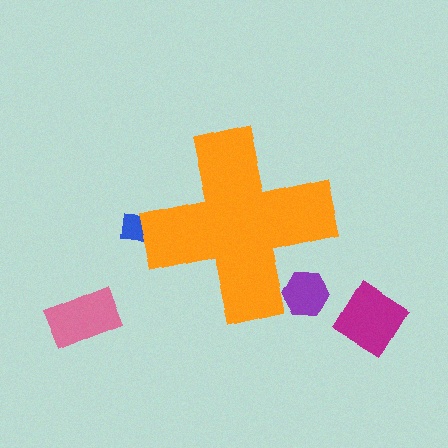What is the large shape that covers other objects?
An orange cross.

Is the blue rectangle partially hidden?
Yes, the blue rectangle is partially hidden behind the orange cross.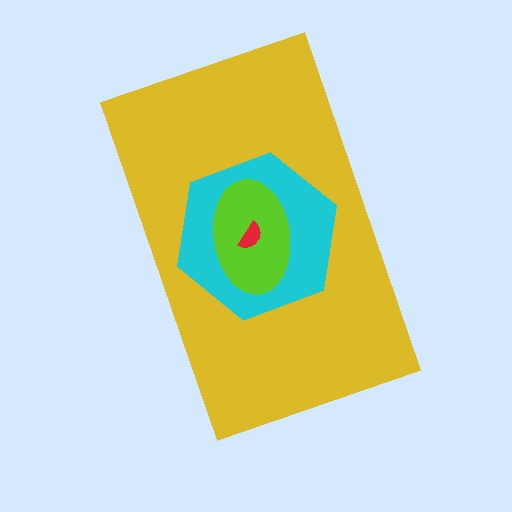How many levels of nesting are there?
4.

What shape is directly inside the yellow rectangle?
The cyan hexagon.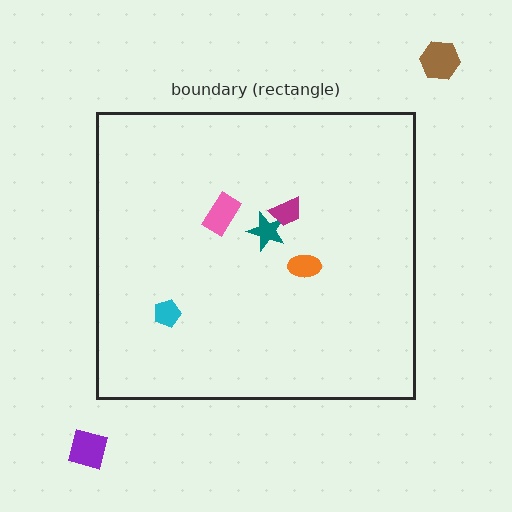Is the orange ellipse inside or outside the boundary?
Inside.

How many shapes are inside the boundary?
5 inside, 2 outside.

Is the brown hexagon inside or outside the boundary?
Outside.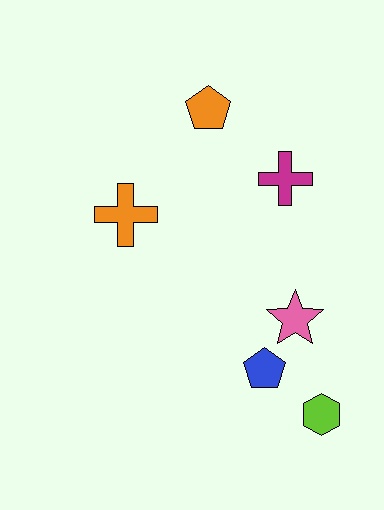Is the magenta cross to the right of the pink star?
No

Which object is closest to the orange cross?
The orange pentagon is closest to the orange cross.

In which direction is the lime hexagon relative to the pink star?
The lime hexagon is below the pink star.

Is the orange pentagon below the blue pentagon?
No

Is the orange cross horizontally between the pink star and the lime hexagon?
No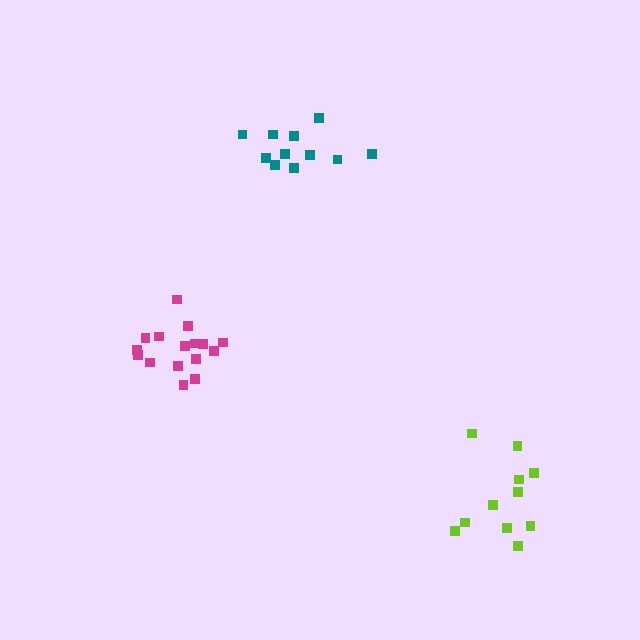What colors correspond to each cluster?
The clusters are colored: magenta, teal, lime.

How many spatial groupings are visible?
There are 3 spatial groupings.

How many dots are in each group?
Group 1: 16 dots, Group 2: 11 dots, Group 3: 11 dots (38 total).